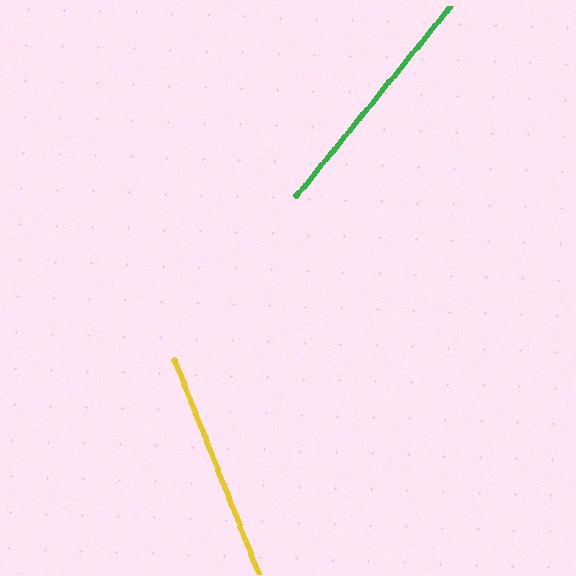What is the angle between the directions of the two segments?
Approximately 60 degrees.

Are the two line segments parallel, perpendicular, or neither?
Neither parallel nor perpendicular — they differ by about 60°.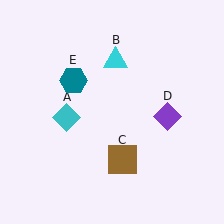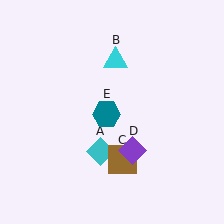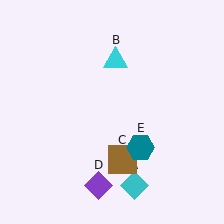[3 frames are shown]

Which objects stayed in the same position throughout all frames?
Cyan triangle (object B) and brown square (object C) remained stationary.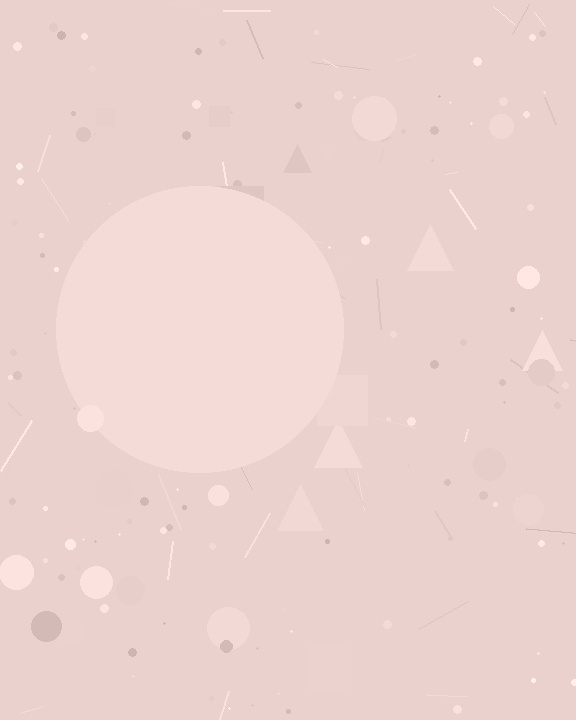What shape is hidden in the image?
A circle is hidden in the image.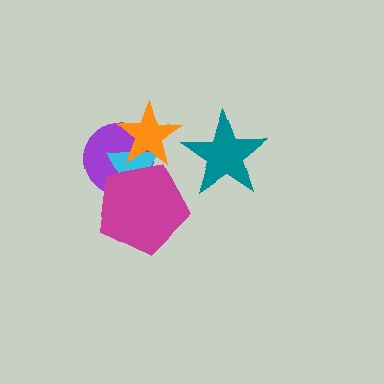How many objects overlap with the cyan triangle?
3 objects overlap with the cyan triangle.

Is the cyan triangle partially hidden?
Yes, it is partially covered by another shape.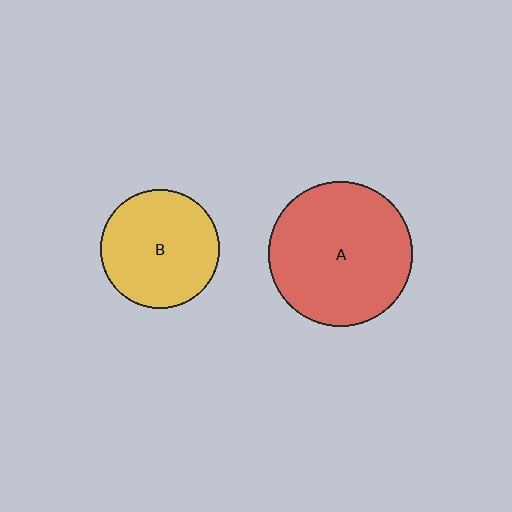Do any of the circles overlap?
No, none of the circles overlap.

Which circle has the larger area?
Circle A (red).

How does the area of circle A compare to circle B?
Approximately 1.5 times.